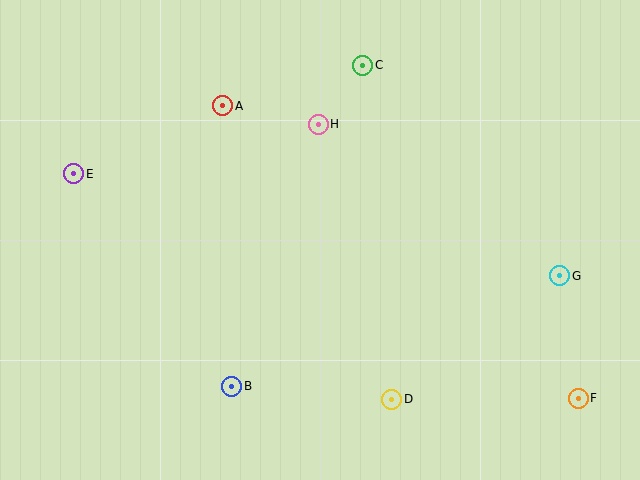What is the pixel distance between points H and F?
The distance between H and F is 377 pixels.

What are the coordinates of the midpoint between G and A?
The midpoint between G and A is at (391, 191).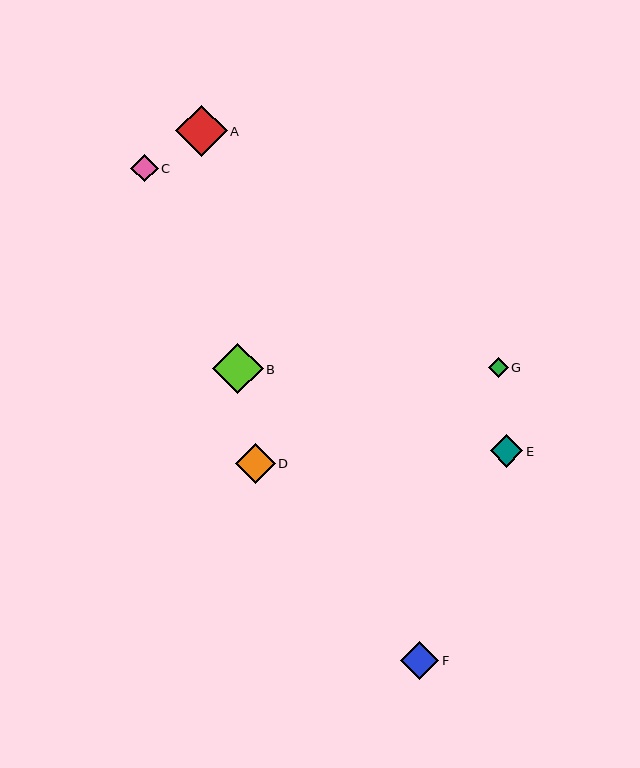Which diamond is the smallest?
Diamond G is the smallest with a size of approximately 20 pixels.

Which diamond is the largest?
Diamond A is the largest with a size of approximately 52 pixels.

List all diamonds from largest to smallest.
From largest to smallest: A, B, D, F, E, C, G.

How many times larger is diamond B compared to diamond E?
Diamond B is approximately 1.6 times the size of diamond E.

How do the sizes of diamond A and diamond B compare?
Diamond A and diamond B are approximately the same size.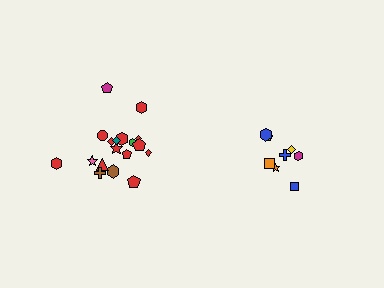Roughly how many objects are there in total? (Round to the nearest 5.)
Roughly 25 objects in total.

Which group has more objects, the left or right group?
The left group.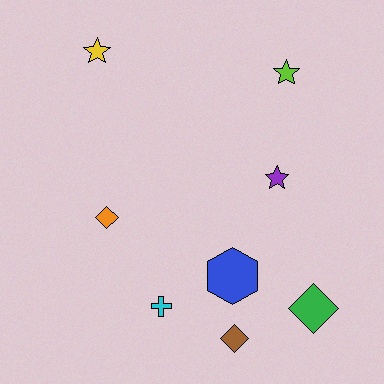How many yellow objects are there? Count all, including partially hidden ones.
There is 1 yellow object.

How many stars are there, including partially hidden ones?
There are 3 stars.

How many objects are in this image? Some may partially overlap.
There are 8 objects.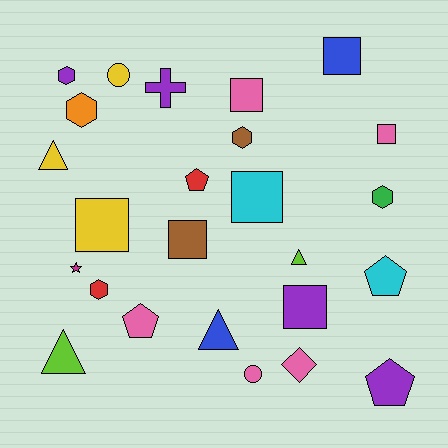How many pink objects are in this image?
There are 5 pink objects.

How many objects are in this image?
There are 25 objects.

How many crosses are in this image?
There is 1 cross.